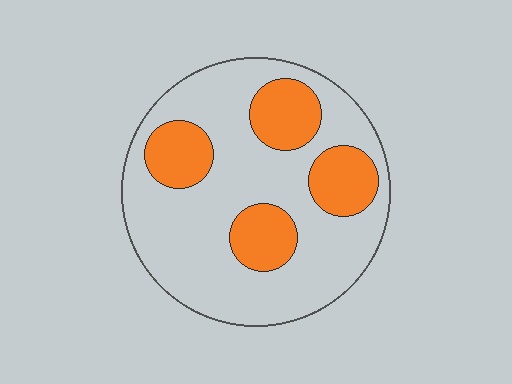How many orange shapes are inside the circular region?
4.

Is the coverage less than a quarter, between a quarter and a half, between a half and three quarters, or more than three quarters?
Between a quarter and a half.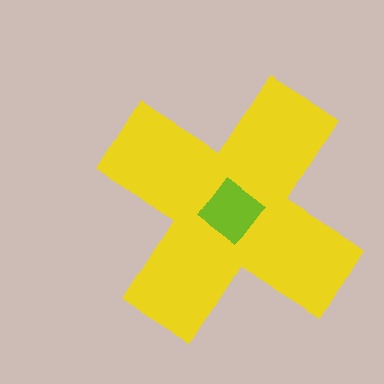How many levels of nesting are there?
2.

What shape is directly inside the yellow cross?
The lime diamond.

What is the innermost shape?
The lime diamond.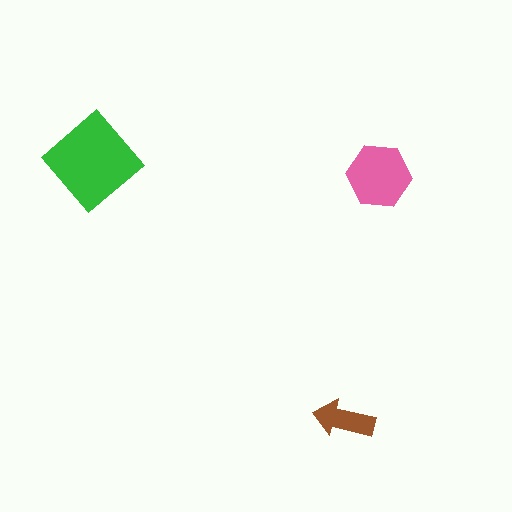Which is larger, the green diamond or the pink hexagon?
The green diamond.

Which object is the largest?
The green diamond.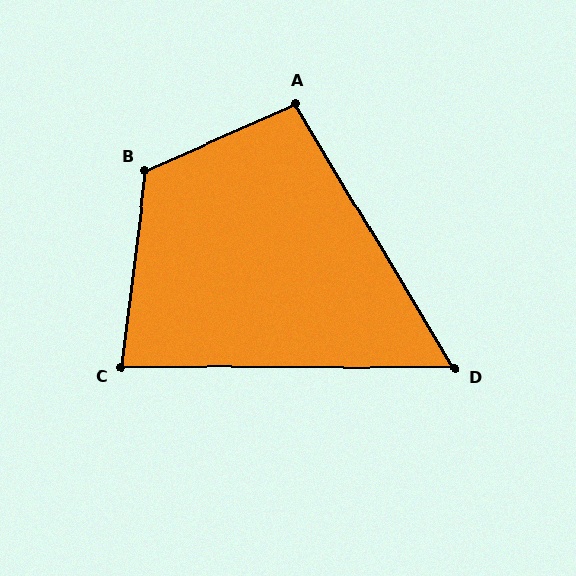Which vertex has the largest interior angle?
B, at approximately 121 degrees.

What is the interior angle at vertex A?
Approximately 97 degrees (obtuse).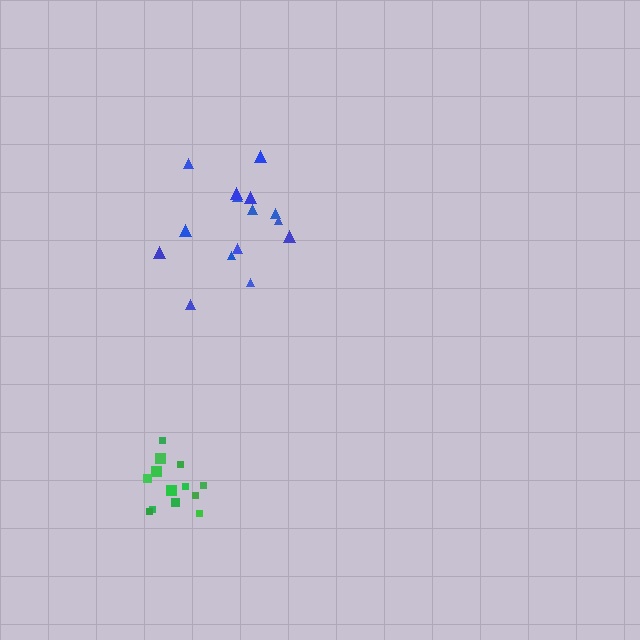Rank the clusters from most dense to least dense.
green, blue.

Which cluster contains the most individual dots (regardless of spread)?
Blue (15).